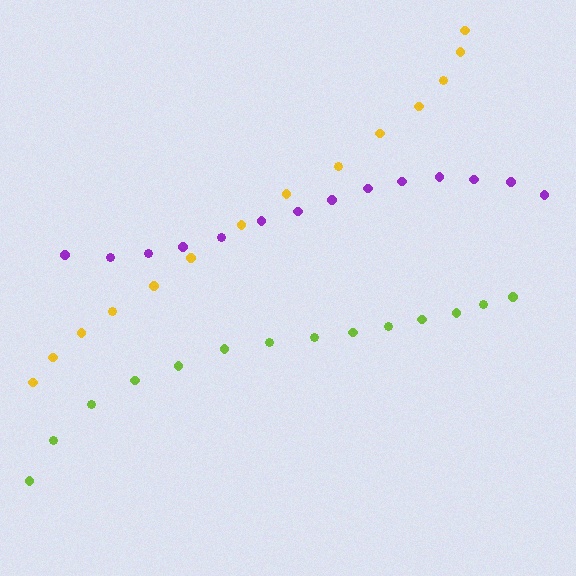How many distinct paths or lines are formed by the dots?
There are 3 distinct paths.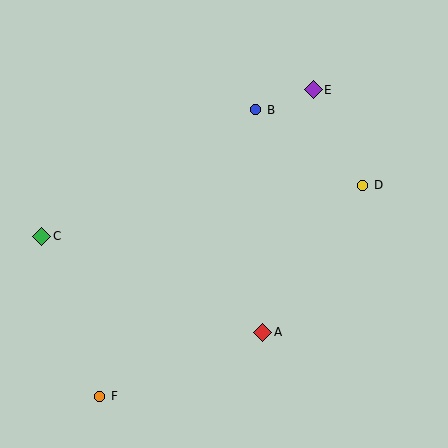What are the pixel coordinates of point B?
Point B is at (256, 110).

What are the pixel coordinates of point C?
Point C is at (42, 236).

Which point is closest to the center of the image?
Point A at (263, 332) is closest to the center.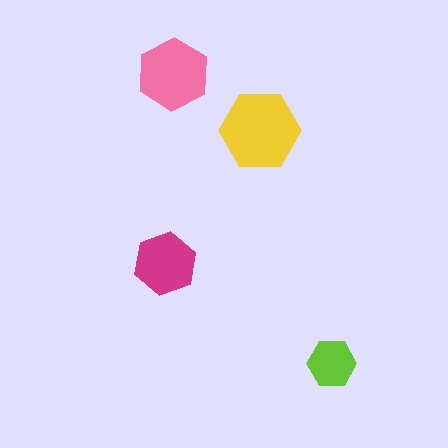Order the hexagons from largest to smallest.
the yellow one, the pink one, the magenta one, the lime one.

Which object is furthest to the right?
The lime hexagon is rightmost.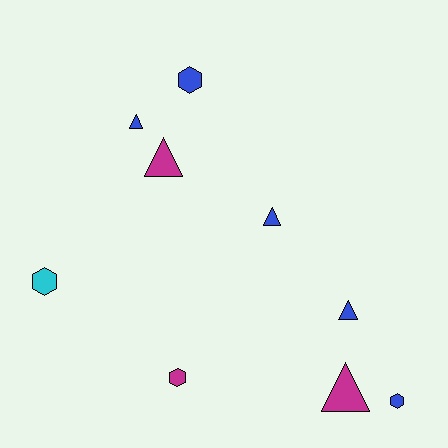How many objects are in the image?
There are 9 objects.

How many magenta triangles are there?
There are 2 magenta triangles.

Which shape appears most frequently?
Triangle, with 5 objects.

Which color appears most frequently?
Blue, with 5 objects.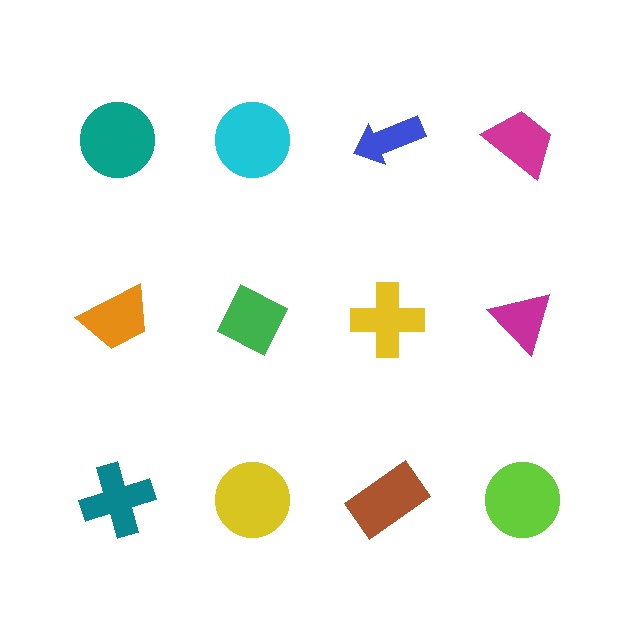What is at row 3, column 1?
A teal cross.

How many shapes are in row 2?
4 shapes.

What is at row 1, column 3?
A blue arrow.